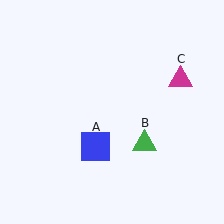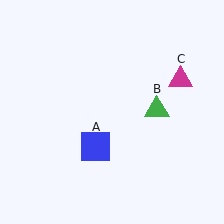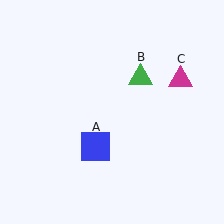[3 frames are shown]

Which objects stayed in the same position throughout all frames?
Blue square (object A) and magenta triangle (object C) remained stationary.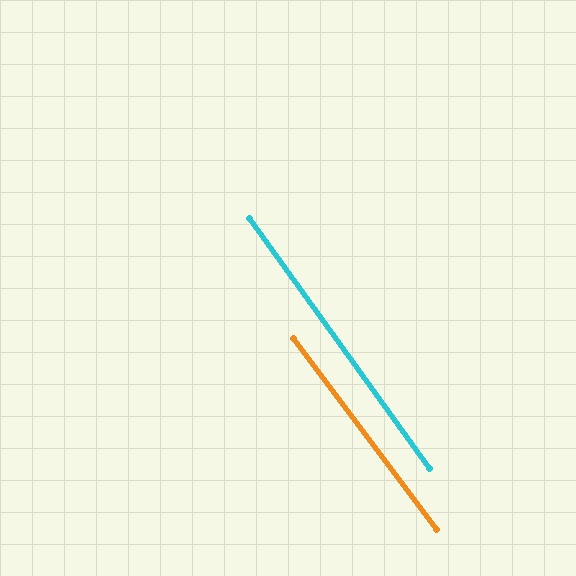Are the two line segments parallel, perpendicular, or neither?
Parallel — their directions differ by only 0.9°.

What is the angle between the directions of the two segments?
Approximately 1 degree.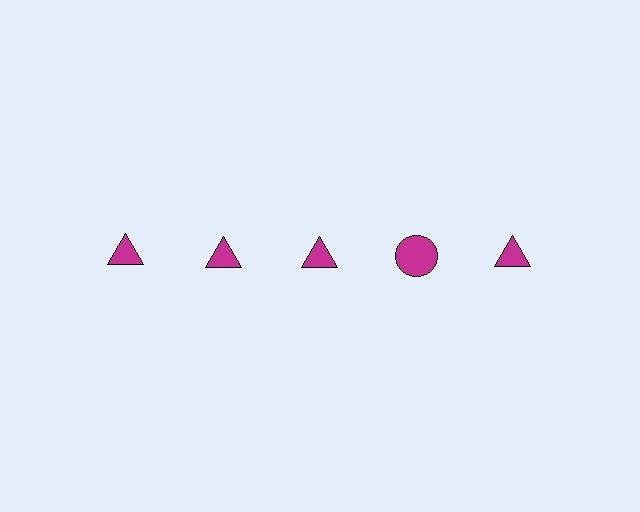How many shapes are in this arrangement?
There are 5 shapes arranged in a grid pattern.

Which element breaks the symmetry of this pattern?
The magenta circle in the top row, second from right column breaks the symmetry. All other shapes are magenta triangles.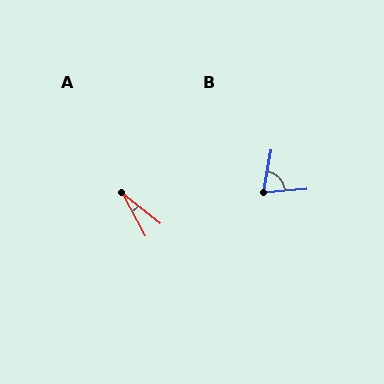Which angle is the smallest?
A, at approximately 23 degrees.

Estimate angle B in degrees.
Approximately 75 degrees.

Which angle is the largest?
B, at approximately 75 degrees.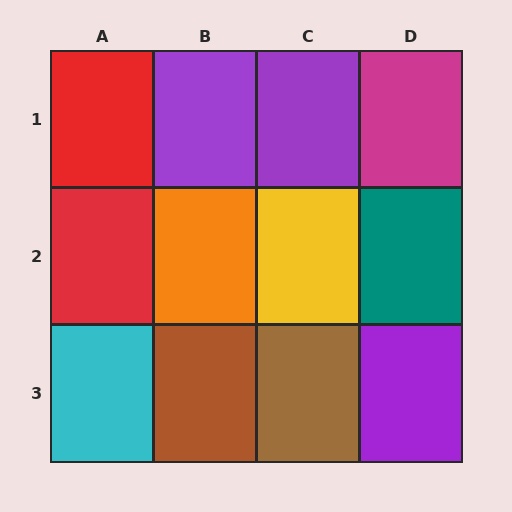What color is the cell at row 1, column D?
Magenta.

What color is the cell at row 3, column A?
Cyan.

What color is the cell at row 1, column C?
Purple.